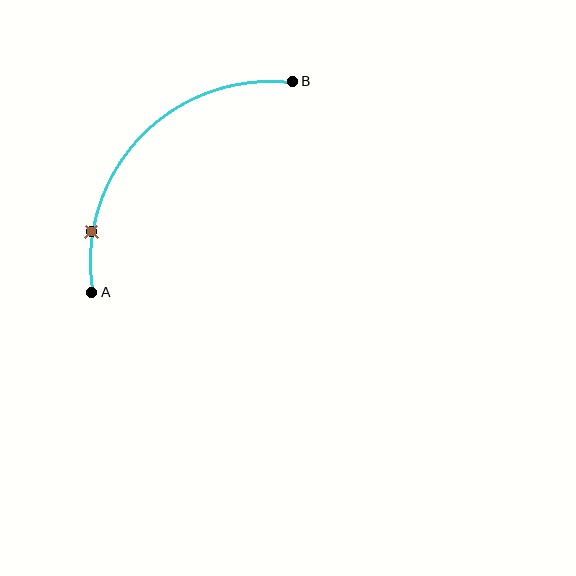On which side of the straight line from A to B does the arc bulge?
The arc bulges above and to the left of the straight line connecting A and B.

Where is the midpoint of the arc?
The arc midpoint is the point on the curve farthest from the straight line joining A and B. It sits above and to the left of that line.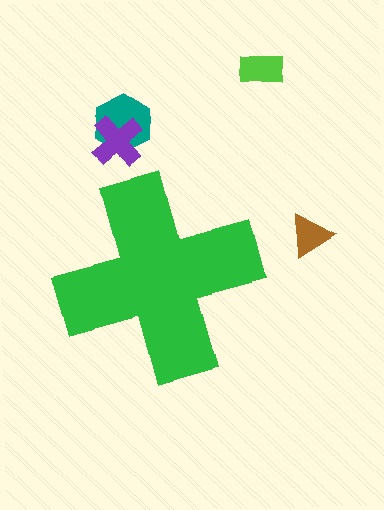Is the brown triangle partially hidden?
No, the brown triangle is fully visible.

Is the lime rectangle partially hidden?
No, the lime rectangle is fully visible.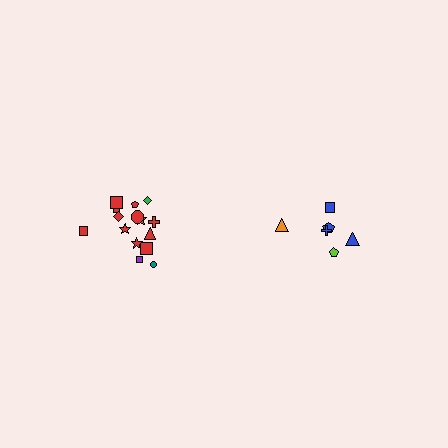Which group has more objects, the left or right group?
The left group.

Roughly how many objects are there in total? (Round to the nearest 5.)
Roughly 20 objects in total.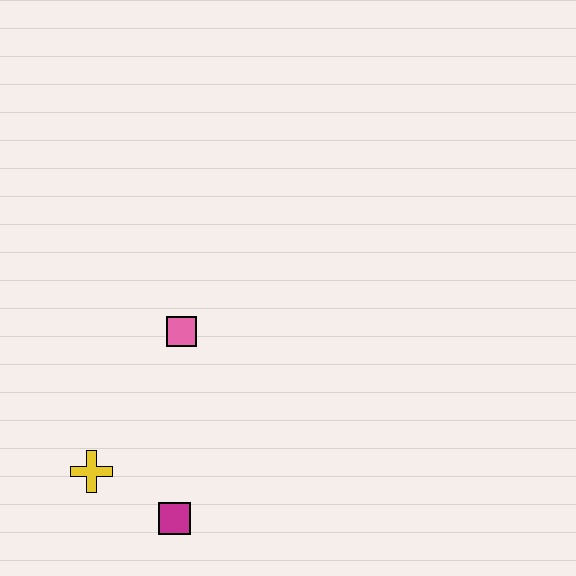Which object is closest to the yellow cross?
The magenta square is closest to the yellow cross.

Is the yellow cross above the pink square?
No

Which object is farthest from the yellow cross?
The pink square is farthest from the yellow cross.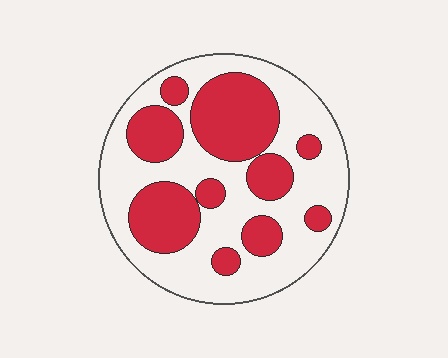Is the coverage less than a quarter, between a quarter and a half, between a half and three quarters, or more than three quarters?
Between a quarter and a half.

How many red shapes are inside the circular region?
10.